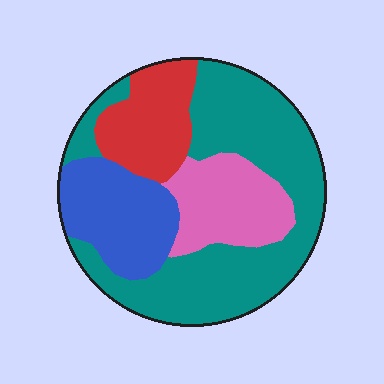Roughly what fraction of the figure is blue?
Blue covers roughly 20% of the figure.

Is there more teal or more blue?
Teal.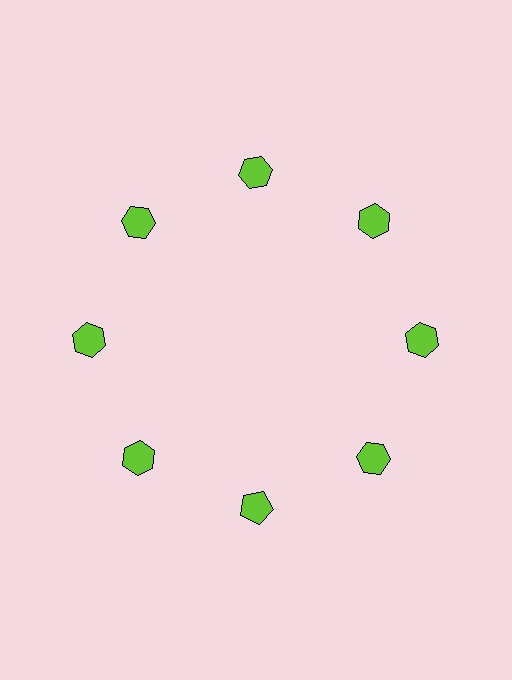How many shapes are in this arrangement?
There are 8 shapes arranged in a ring pattern.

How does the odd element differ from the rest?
It has a different shape: pentagon instead of hexagon.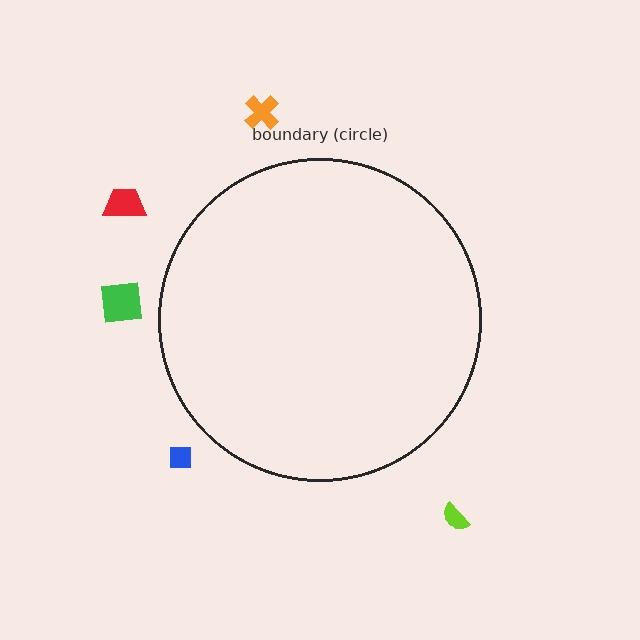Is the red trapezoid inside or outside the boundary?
Outside.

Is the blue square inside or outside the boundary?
Outside.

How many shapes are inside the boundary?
0 inside, 5 outside.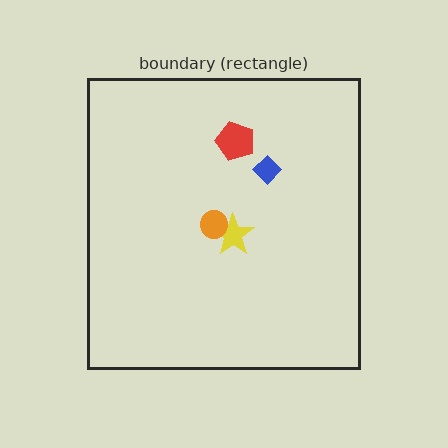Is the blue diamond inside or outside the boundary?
Inside.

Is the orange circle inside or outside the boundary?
Inside.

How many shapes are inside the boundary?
4 inside, 0 outside.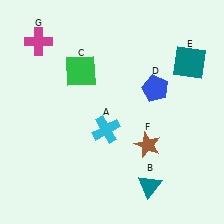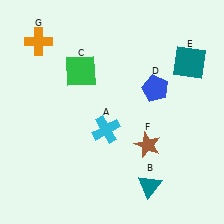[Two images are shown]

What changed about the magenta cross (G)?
In Image 1, G is magenta. In Image 2, it changed to orange.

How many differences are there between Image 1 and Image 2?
There is 1 difference between the two images.